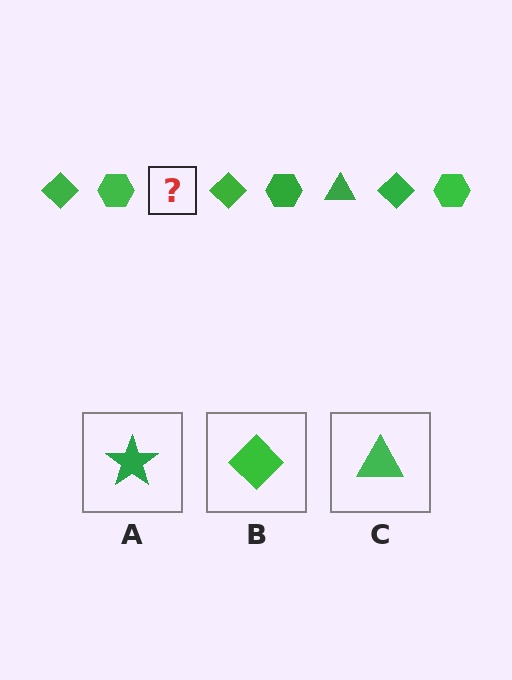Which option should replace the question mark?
Option C.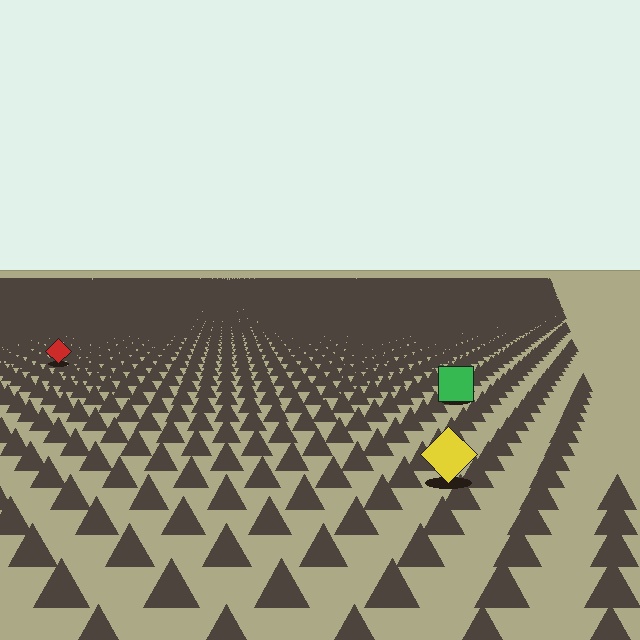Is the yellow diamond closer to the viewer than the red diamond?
Yes. The yellow diamond is closer — you can tell from the texture gradient: the ground texture is coarser near it.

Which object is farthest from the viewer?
The red diamond is farthest from the viewer. It appears smaller and the ground texture around it is denser.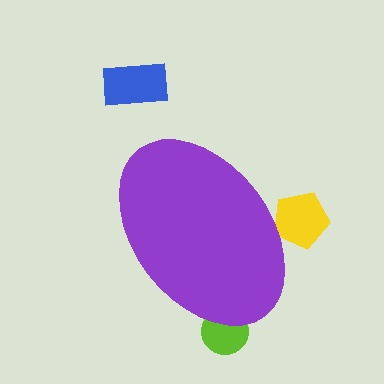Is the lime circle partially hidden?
Yes, the lime circle is partially hidden behind the purple ellipse.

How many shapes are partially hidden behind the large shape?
2 shapes are partially hidden.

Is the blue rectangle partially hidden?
No, the blue rectangle is fully visible.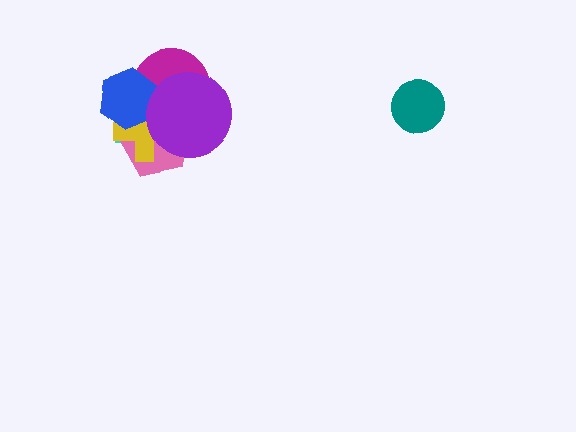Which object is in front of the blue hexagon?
The purple circle is in front of the blue hexagon.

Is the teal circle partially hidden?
No, no other shape covers it.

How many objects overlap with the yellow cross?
5 objects overlap with the yellow cross.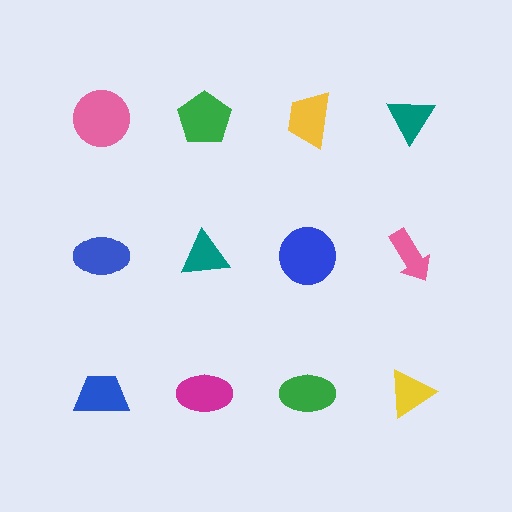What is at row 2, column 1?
A blue ellipse.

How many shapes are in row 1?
4 shapes.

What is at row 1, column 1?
A pink circle.